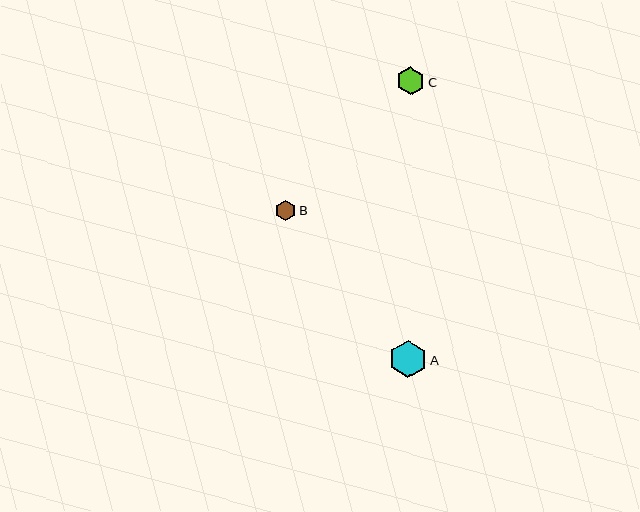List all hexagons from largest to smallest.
From largest to smallest: A, C, B.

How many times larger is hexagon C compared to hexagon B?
Hexagon C is approximately 1.3 times the size of hexagon B.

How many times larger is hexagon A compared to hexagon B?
Hexagon A is approximately 1.8 times the size of hexagon B.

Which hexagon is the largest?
Hexagon A is the largest with a size of approximately 37 pixels.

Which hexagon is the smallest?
Hexagon B is the smallest with a size of approximately 21 pixels.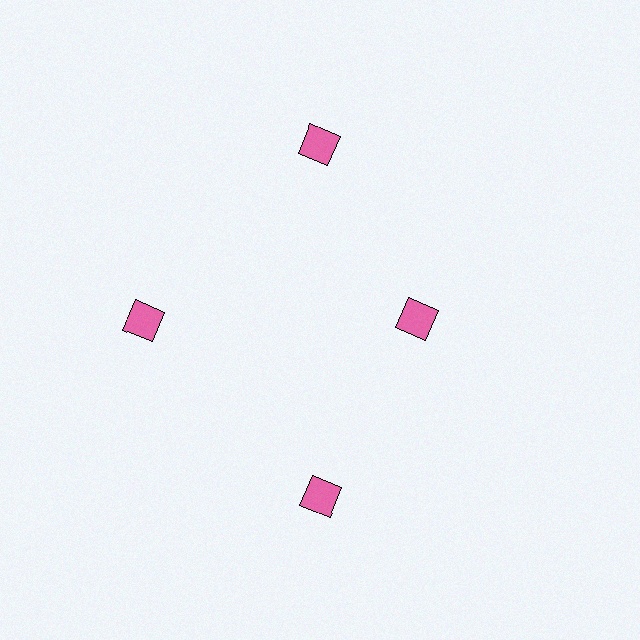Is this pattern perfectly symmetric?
No. The 4 pink diamonds are arranged in a ring, but one element near the 3 o'clock position is pulled inward toward the center, breaking the 4-fold rotational symmetry.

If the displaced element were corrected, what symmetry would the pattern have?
It would have 4-fold rotational symmetry — the pattern would map onto itself every 90 degrees.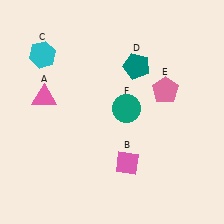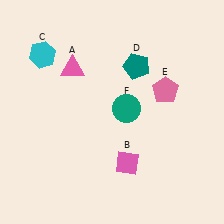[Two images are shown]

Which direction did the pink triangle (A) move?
The pink triangle (A) moved up.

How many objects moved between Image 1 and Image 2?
1 object moved between the two images.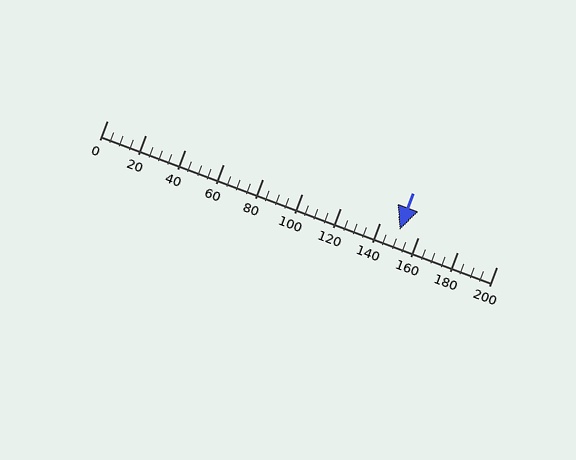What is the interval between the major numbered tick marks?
The major tick marks are spaced 20 units apart.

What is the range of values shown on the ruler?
The ruler shows values from 0 to 200.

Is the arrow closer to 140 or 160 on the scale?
The arrow is closer to 160.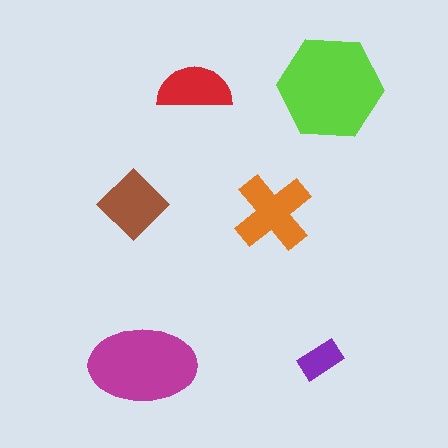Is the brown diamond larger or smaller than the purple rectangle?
Larger.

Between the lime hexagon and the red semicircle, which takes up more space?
The lime hexagon.